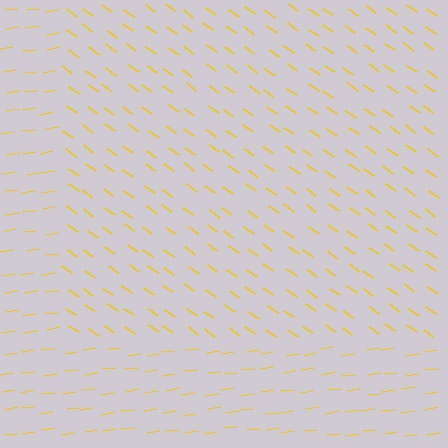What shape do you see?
I see a rectangle.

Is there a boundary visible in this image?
Yes, there is a texture boundary formed by a change in line orientation.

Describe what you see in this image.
The image is filled with small yellow line segments. A rectangle region in the image has lines oriented differently from the surrounding lines, creating a visible texture boundary.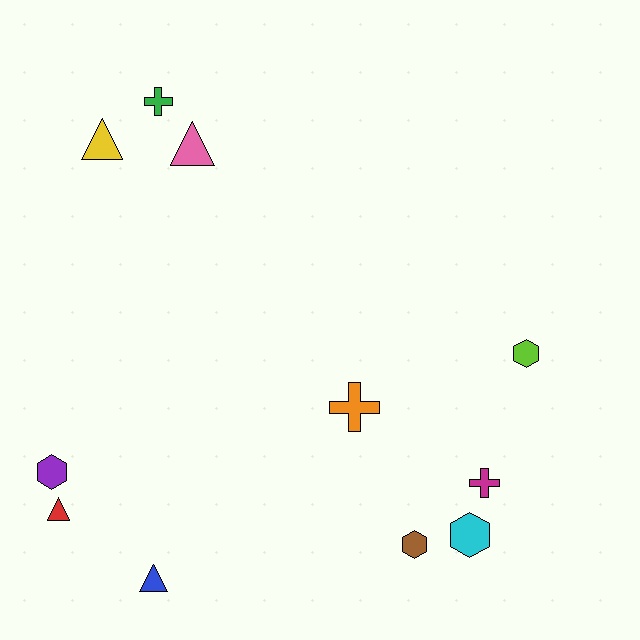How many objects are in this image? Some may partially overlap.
There are 11 objects.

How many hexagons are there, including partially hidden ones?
There are 4 hexagons.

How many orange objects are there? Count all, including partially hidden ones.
There is 1 orange object.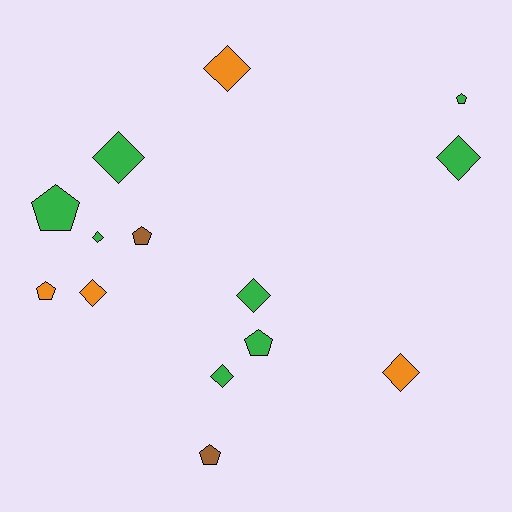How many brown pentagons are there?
There are 2 brown pentagons.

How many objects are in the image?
There are 14 objects.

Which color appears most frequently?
Green, with 8 objects.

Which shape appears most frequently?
Diamond, with 8 objects.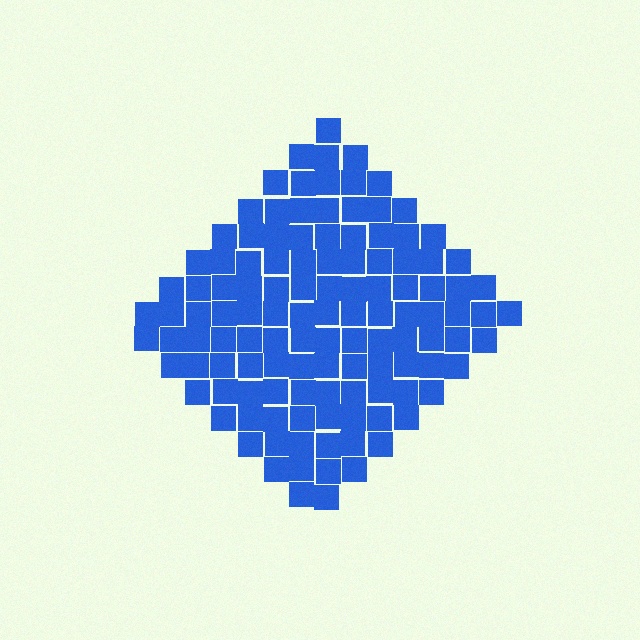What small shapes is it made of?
It is made of small squares.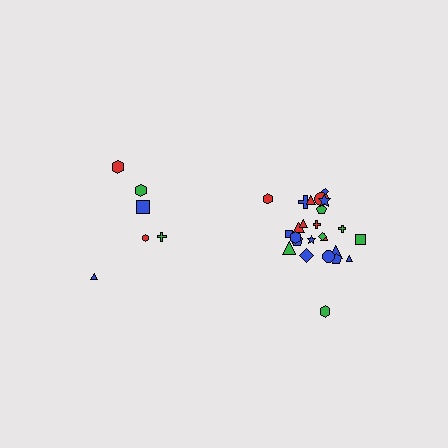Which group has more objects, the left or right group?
The right group.